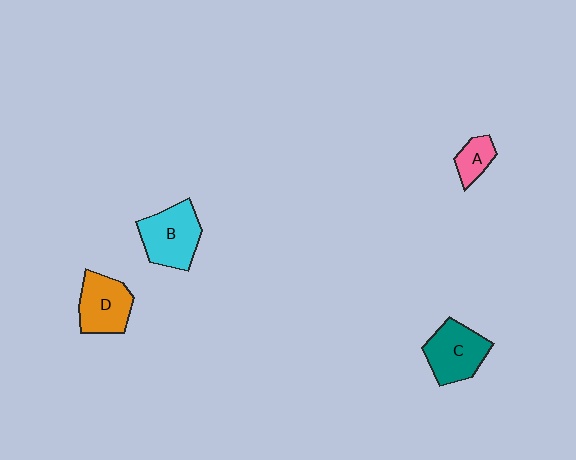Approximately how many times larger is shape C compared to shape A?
Approximately 2.1 times.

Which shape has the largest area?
Shape B (cyan).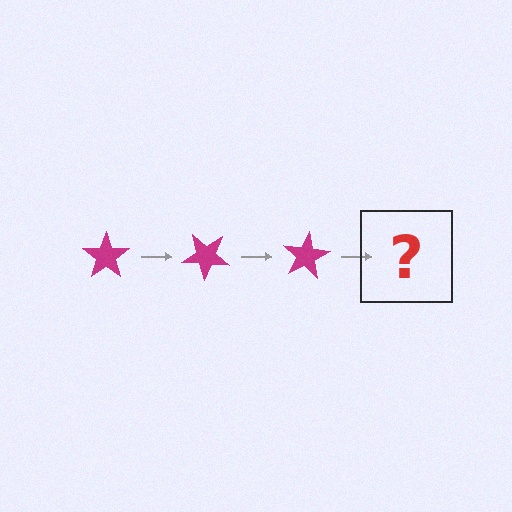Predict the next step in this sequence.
The next step is a magenta star rotated 120 degrees.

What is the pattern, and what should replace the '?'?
The pattern is that the star rotates 40 degrees each step. The '?' should be a magenta star rotated 120 degrees.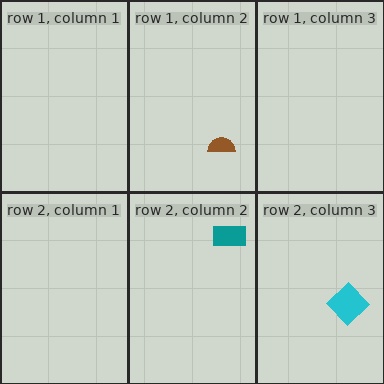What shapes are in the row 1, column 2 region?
The brown semicircle.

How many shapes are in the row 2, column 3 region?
1.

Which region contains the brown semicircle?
The row 1, column 2 region.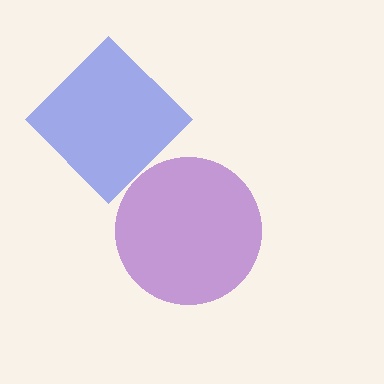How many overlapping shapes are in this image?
There are 2 overlapping shapes in the image.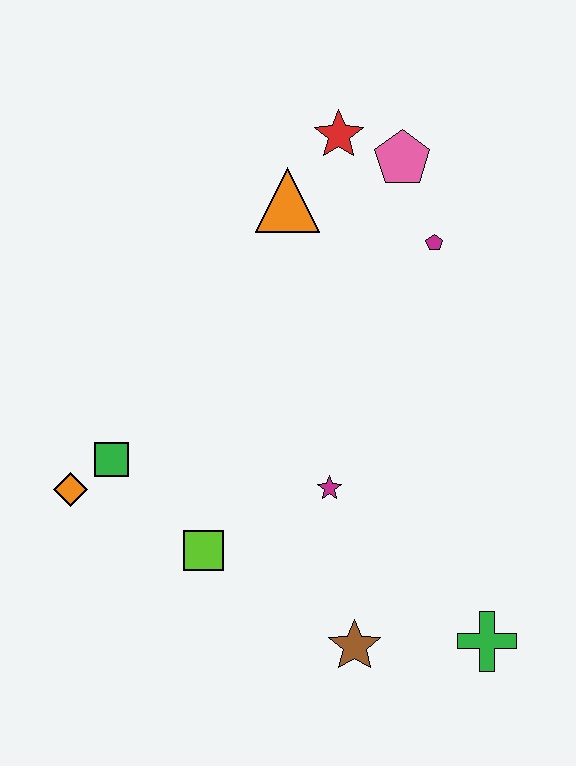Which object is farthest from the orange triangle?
The green cross is farthest from the orange triangle.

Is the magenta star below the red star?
Yes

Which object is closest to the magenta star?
The lime square is closest to the magenta star.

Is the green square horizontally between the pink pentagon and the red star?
No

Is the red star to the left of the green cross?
Yes